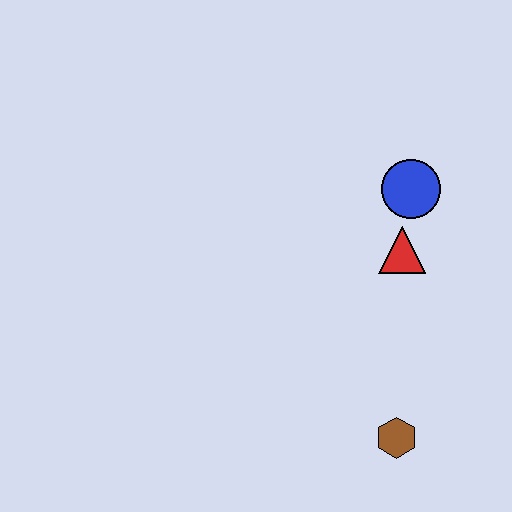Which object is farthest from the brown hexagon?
The blue circle is farthest from the brown hexagon.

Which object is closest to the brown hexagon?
The red triangle is closest to the brown hexagon.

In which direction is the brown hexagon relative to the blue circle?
The brown hexagon is below the blue circle.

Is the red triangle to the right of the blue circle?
No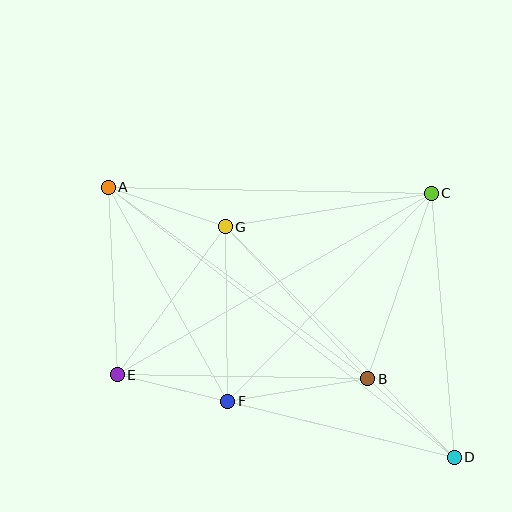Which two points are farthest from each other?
Points A and D are farthest from each other.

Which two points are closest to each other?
Points E and F are closest to each other.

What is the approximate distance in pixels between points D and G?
The distance between D and G is approximately 325 pixels.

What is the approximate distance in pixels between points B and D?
The distance between B and D is approximately 117 pixels.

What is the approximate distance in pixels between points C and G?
The distance between C and G is approximately 209 pixels.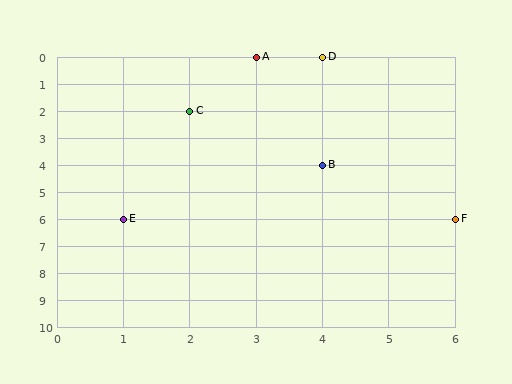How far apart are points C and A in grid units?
Points C and A are 1 column and 2 rows apart (about 2.2 grid units diagonally).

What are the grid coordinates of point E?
Point E is at grid coordinates (1, 6).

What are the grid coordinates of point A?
Point A is at grid coordinates (3, 0).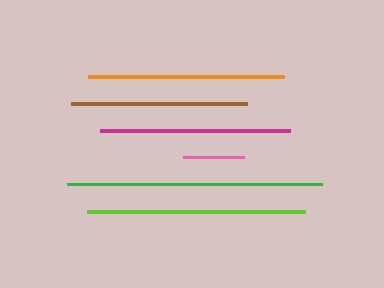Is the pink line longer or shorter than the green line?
The green line is longer than the pink line.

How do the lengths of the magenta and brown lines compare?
The magenta and brown lines are approximately the same length.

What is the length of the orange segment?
The orange segment is approximately 196 pixels long.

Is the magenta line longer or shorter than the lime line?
The lime line is longer than the magenta line.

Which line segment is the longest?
The green line is the longest at approximately 256 pixels.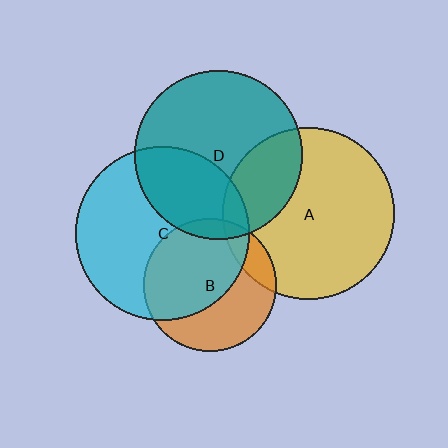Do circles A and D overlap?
Yes.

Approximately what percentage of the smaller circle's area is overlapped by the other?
Approximately 25%.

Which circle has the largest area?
Circle C (cyan).